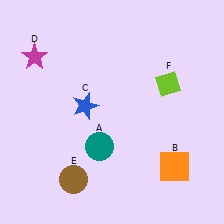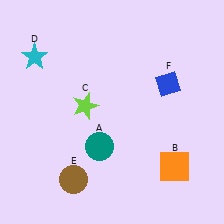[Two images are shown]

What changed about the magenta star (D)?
In Image 1, D is magenta. In Image 2, it changed to cyan.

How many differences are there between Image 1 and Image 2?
There are 3 differences between the two images.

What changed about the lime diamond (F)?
In Image 1, F is lime. In Image 2, it changed to blue.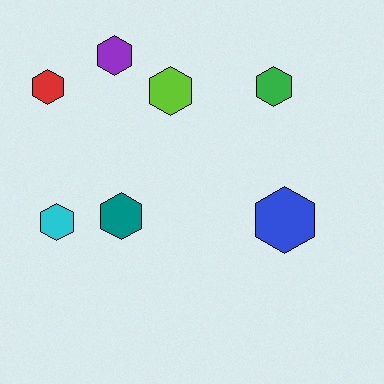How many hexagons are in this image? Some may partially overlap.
There are 7 hexagons.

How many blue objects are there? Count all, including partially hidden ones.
There is 1 blue object.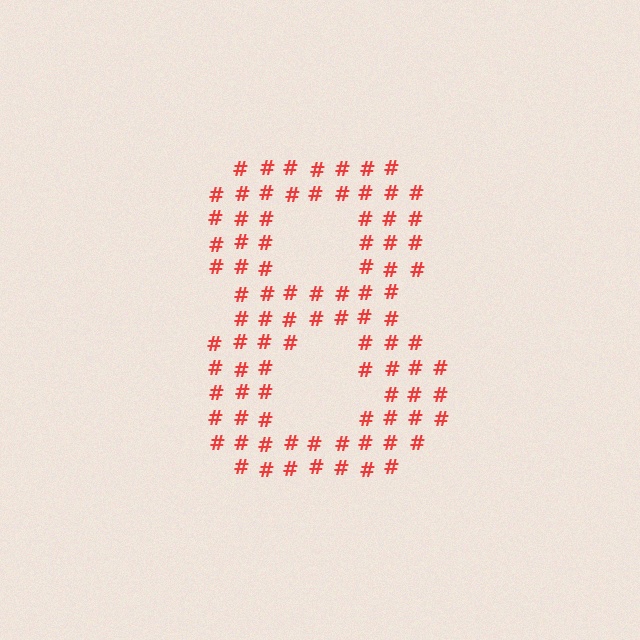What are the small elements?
The small elements are hash symbols.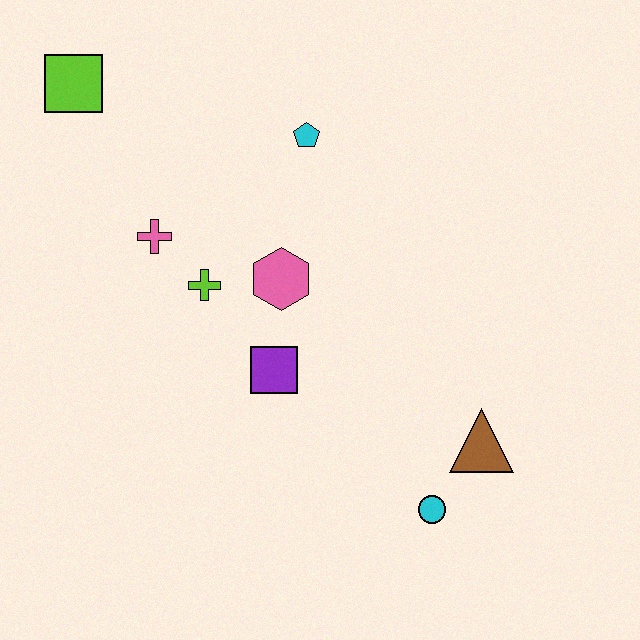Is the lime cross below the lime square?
Yes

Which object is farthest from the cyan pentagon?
The cyan circle is farthest from the cyan pentagon.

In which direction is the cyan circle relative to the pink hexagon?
The cyan circle is below the pink hexagon.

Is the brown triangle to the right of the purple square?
Yes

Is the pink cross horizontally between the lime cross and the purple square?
No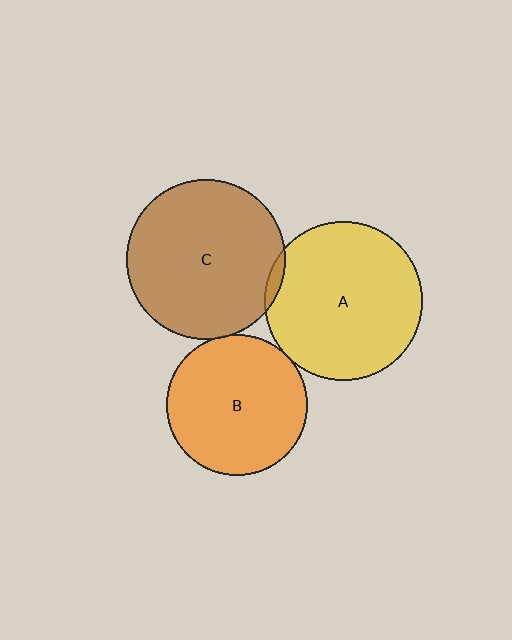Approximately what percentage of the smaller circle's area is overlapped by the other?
Approximately 5%.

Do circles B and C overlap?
Yes.